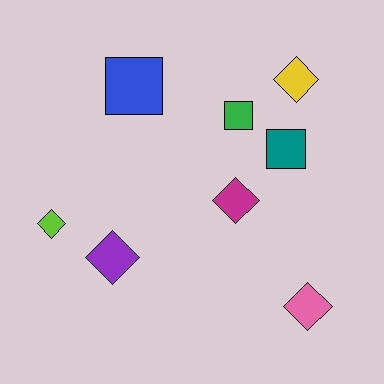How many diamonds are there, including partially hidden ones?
There are 5 diamonds.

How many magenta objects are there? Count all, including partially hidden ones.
There is 1 magenta object.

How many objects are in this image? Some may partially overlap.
There are 8 objects.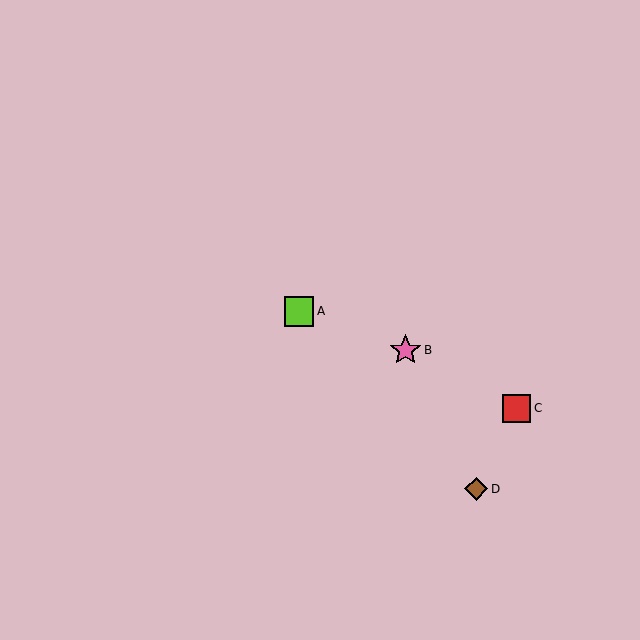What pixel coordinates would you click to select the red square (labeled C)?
Click at (517, 408) to select the red square C.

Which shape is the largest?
The pink star (labeled B) is the largest.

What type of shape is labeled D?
Shape D is a brown diamond.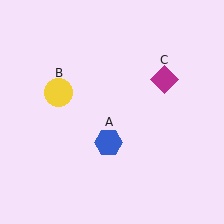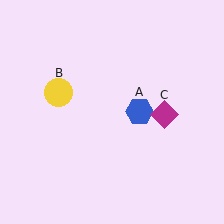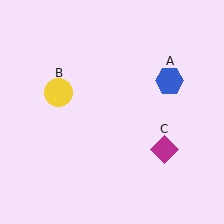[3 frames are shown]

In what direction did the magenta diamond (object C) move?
The magenta diamond (object C) moved down.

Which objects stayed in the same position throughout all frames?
Yellow circle (object B) remained stationary.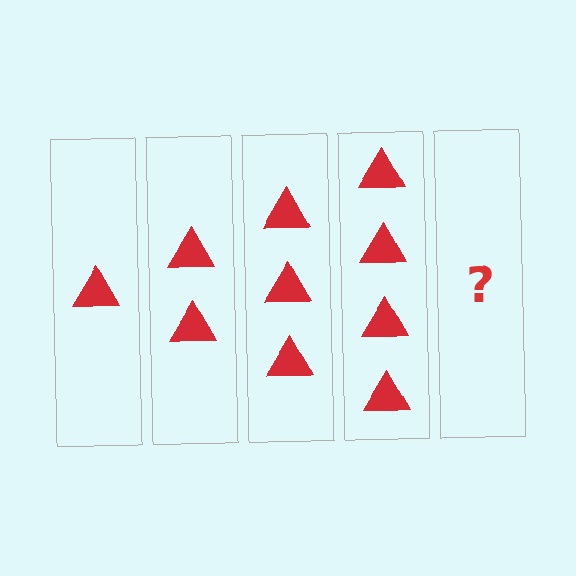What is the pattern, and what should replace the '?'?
The pattern is that each step adds one more triangle. The '?' should be 5 triangles.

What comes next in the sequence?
The next element should be 5 triangles.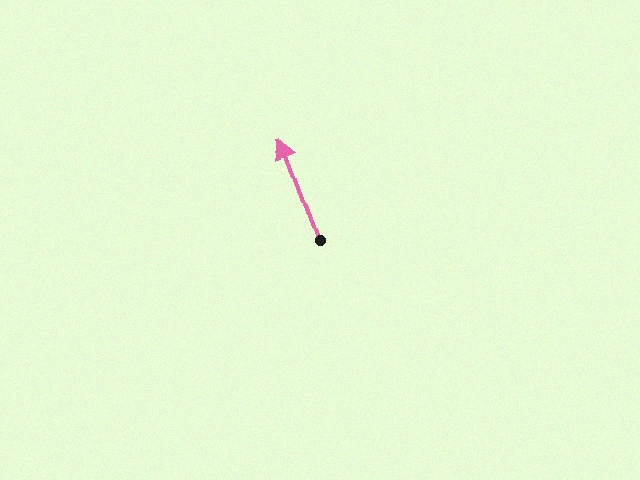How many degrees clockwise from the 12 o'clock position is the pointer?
Approximately 340 degrees.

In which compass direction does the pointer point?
North.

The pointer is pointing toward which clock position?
Roughly 11 o'clock.